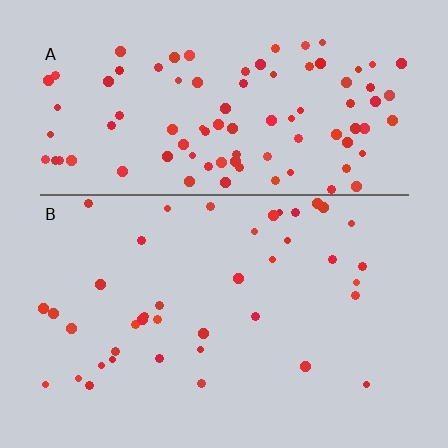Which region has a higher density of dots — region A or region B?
A (the top).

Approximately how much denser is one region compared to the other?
Approximately 2.4× — region A over region B.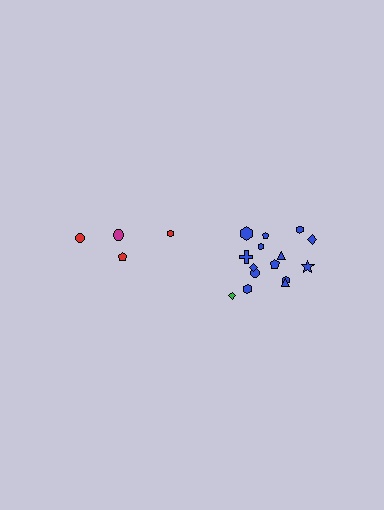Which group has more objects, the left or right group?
The right group.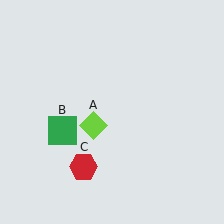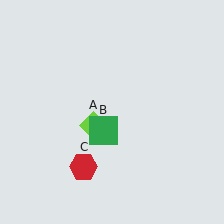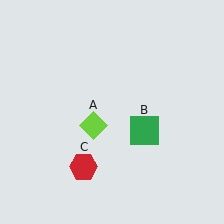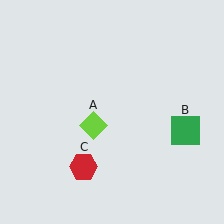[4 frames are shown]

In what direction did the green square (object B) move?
The green square (object B) moved right.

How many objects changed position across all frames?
1 object changed position: green square (object B).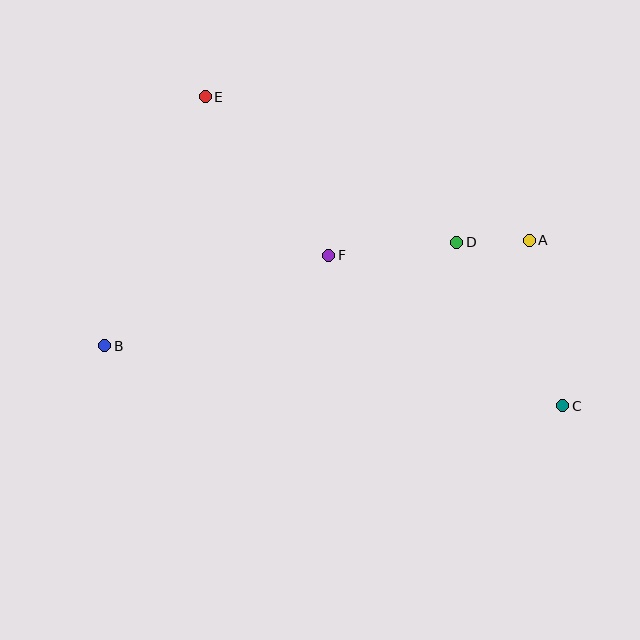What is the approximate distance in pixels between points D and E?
The distance between D and E is approximately 290 pixels.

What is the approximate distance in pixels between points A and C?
The distance between A and C is approximately 169 pixels.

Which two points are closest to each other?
Points A and D are closest to each other.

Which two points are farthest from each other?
Points C and E are farthest from each other.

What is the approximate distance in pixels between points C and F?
The distance between C and F is approximately 278 pixels.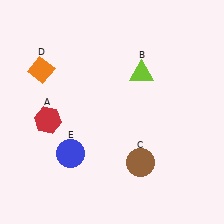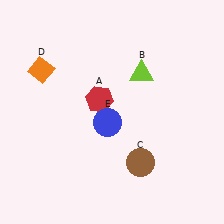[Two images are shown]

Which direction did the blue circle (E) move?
The blue circle (E) moved right.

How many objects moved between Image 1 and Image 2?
2 objects moved between the two images.